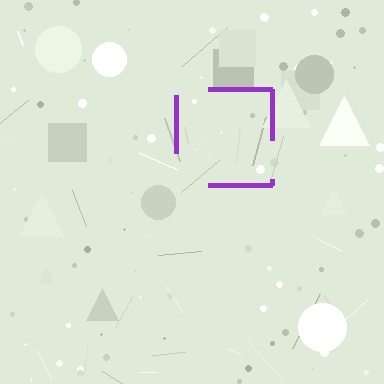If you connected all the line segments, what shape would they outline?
They would outline a square.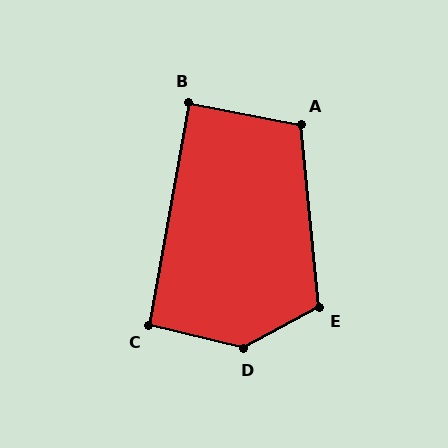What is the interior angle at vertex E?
Approximately 113 degrees (obtuse).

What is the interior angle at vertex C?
Approximately 94 degrees (approximately right).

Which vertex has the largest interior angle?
D, at approximately 137 degrees.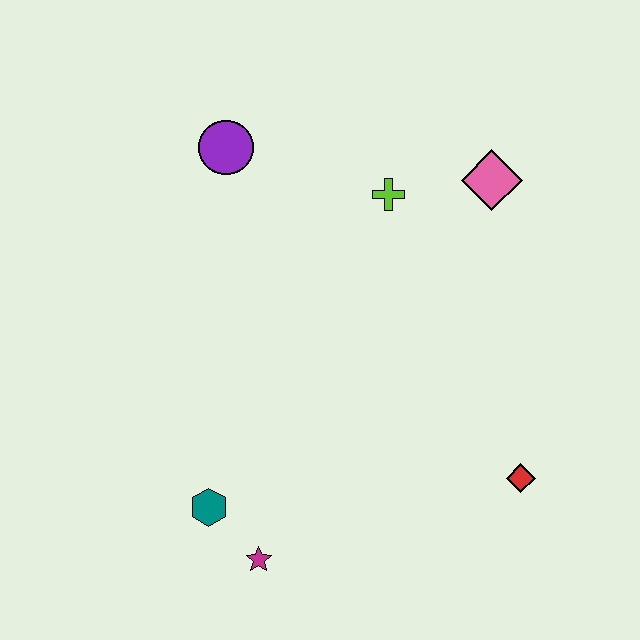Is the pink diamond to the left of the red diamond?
Yes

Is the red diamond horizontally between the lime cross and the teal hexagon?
No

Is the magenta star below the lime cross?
Yes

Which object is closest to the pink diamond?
The lime cross is closest to the pink diamond.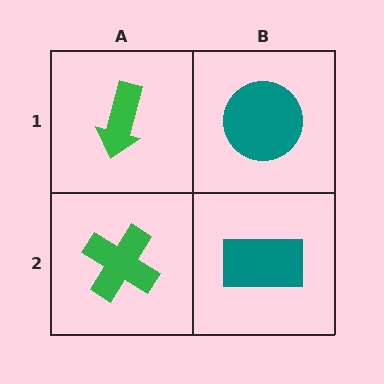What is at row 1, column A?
A green arrow.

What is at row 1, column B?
A teal circle.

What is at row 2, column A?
A green cross.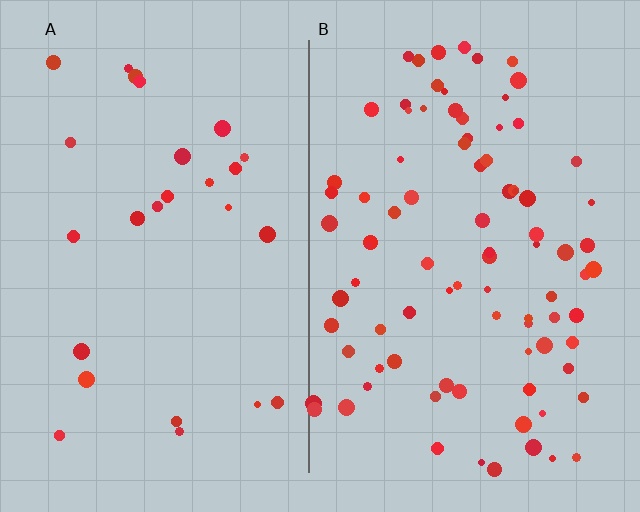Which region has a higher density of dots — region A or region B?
B (the right).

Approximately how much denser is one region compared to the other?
Approximately 3.4× — region B over region A.